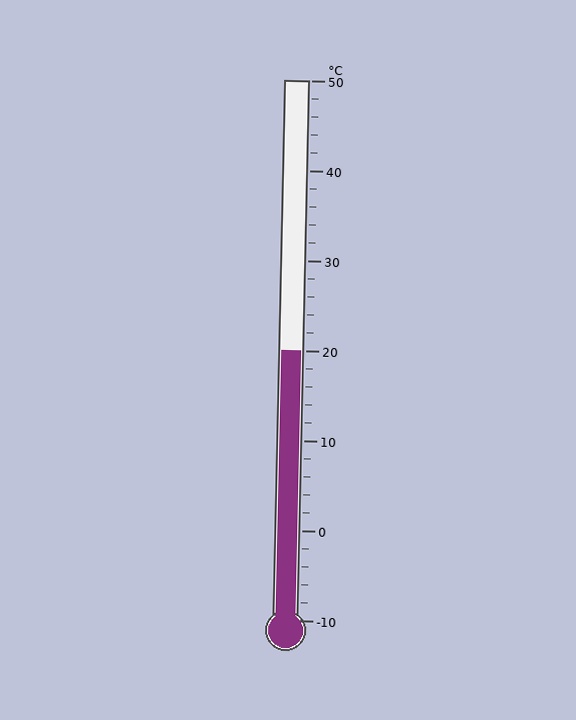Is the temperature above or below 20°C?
The temperature is at 20°C.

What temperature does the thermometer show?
The thermometer shows approximately 20°C.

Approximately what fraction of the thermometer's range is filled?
The thermometer is filled to approximately 50% of its range.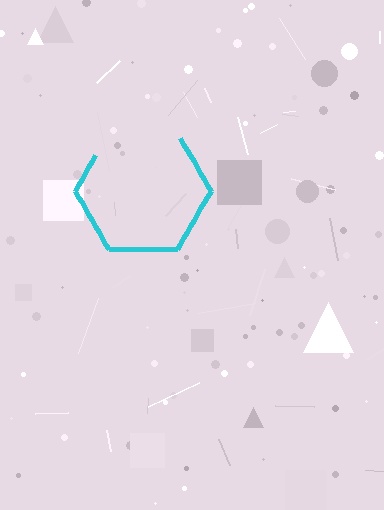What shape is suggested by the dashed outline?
The dashed outline suggests a hexagon.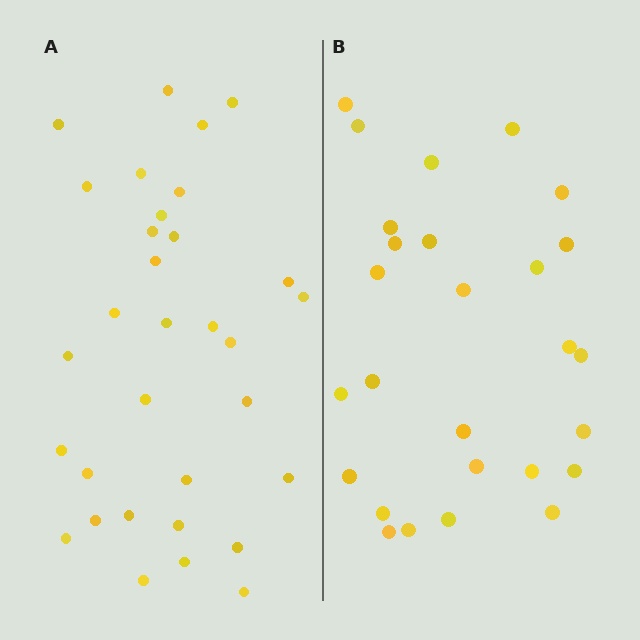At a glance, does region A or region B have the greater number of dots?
Region A (the left region) has more dots.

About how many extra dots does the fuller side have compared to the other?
Region A has about 5 more dots than region B.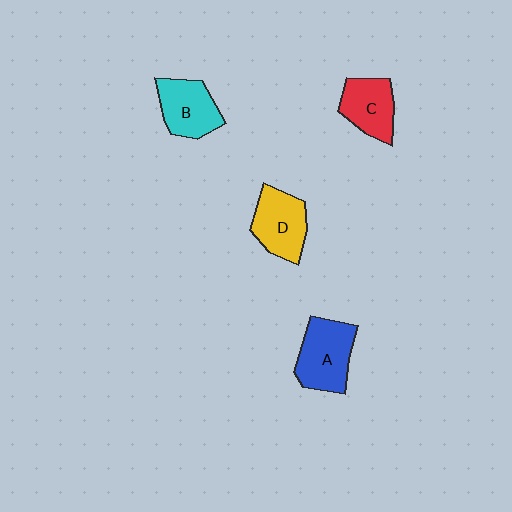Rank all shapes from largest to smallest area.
From largest to smallest: A (blue), D (yellow), B (cyan), C (red).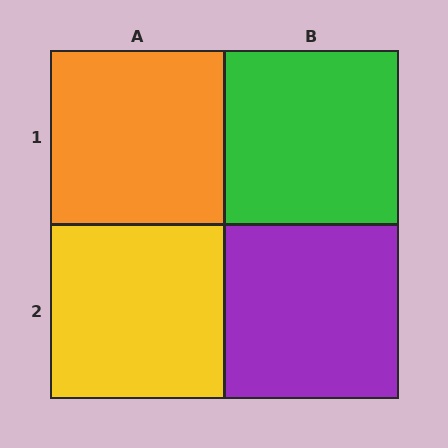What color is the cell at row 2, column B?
Purple.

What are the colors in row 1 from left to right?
Orange, green.